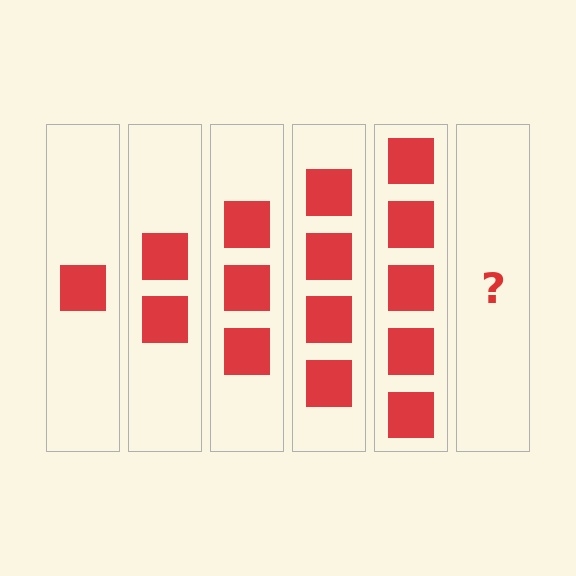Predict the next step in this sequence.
The next step is 6 squares.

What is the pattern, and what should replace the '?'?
The pattern is that each step adds one more square. The '?' should be 6 squares.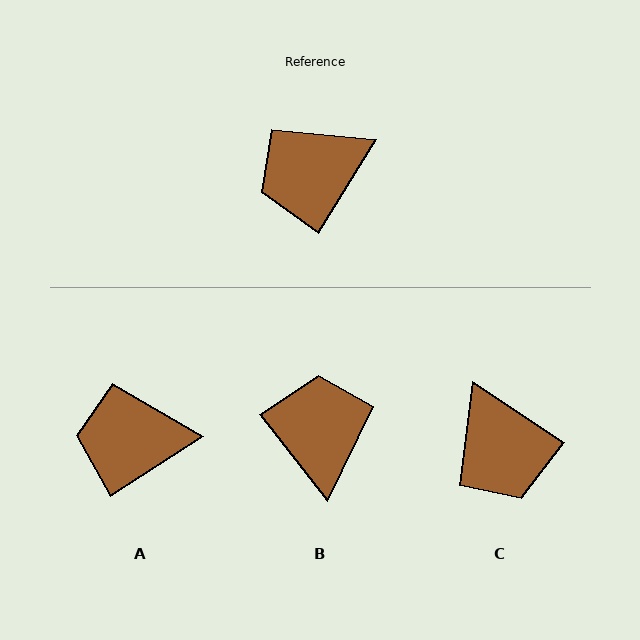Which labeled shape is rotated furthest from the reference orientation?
B, about 110 degrees away.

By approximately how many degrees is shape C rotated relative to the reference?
Approximately 88 degrees counter-clockwise.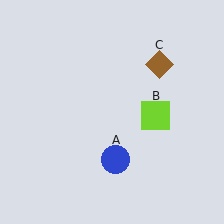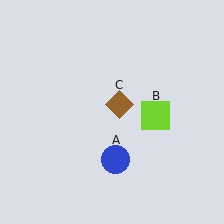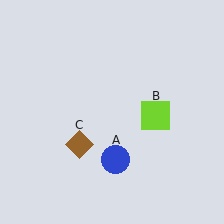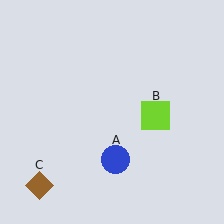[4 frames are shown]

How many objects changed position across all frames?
1 object changed position: brown diamond (object C).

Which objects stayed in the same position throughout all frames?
Blue circle (object A) and lime square (object B) remained stationary.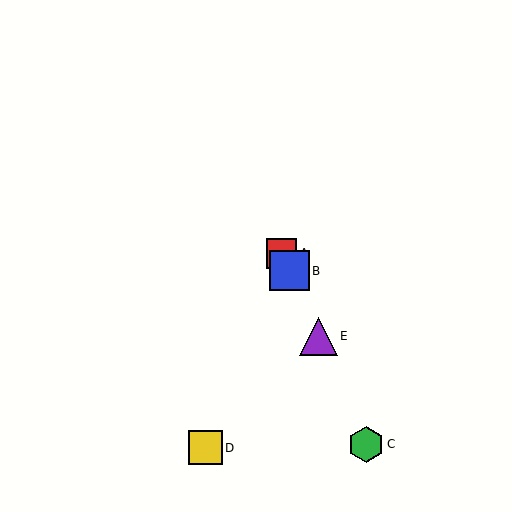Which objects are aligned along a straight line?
Objects A, B, C, E are aligned along a straight line.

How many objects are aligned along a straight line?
4 objects (A, B, C, E) are aligned along a straight line.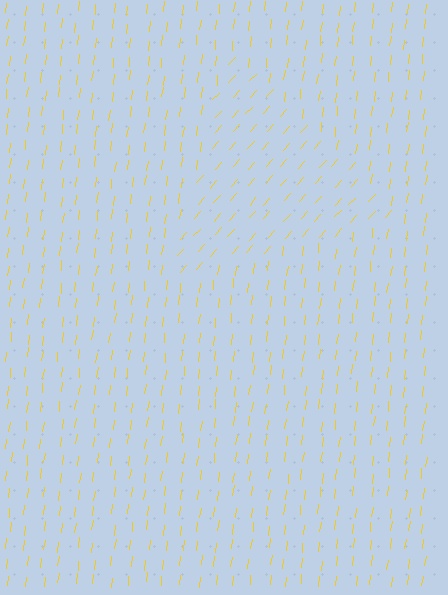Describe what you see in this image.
The image is filled with small yellow line segments. A triangle region in the image has lines oriented differently from the surrounding lines, creating a visible texture boundary.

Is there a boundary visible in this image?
Yes, there is a texture boundary formed by a change in line orientation.